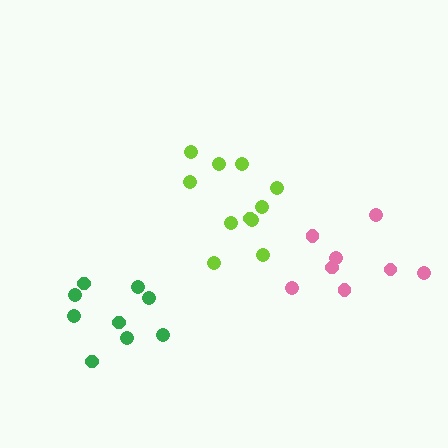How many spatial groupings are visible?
There are 3 spatial groupings.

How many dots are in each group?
Group 1: 9 dots, Group 2: 11 dots, Group 3: 8 dots (28 total).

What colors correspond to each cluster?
The clusters are colored: green, lime, pink.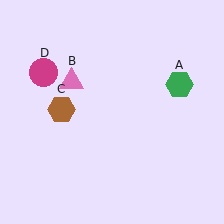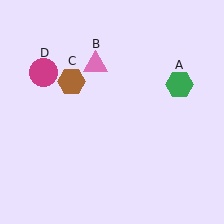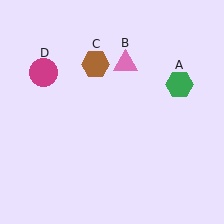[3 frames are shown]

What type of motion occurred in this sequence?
The pink triangle (object B), brown hexagon (object C) rotated clockwise around the center of the scene.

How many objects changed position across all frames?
2 objects changed position: pink triangle (object B), brown hexagon (object C).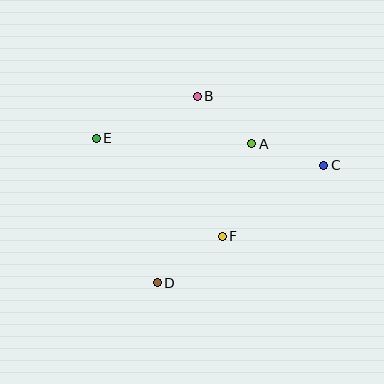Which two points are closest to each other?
Points A and B are closest to each other.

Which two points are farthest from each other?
Points C and E are farthest from each other.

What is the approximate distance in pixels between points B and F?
The distance between B and F is approximately 142 pixels.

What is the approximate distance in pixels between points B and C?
The distance between B and C is approximately 144 pixels.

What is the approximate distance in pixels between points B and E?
The distance between B and E is approximately 109 pixels.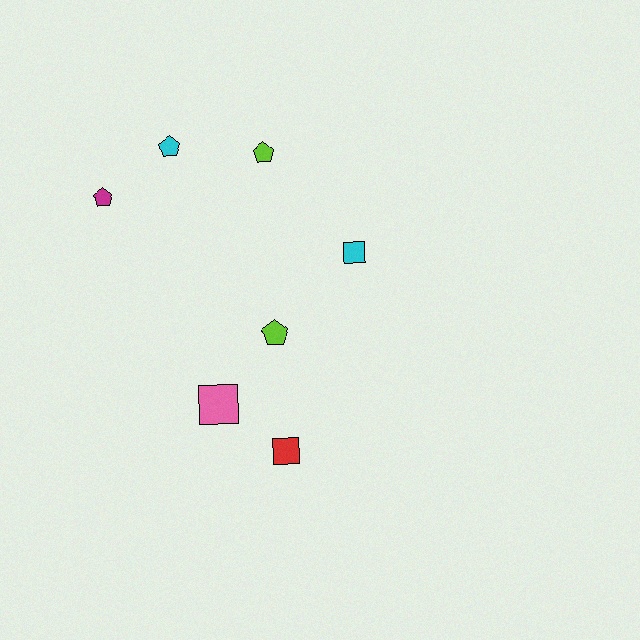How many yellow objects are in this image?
There are no yellow objects.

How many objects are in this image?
There are 7 objects.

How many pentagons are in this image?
There are 4 pentagons.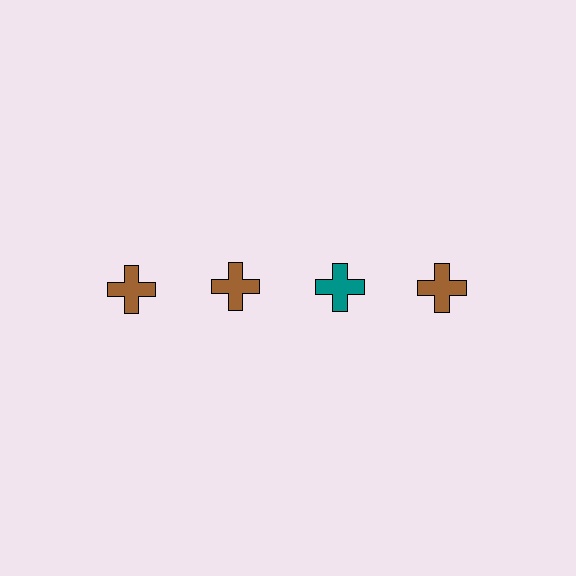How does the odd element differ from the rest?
It has a different color: teal instead of brown.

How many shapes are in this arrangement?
There are 4 shapes arranged in a grid pattern.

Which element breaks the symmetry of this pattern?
The teal cross in the top row, center column breaks the symmetry. All other shapes are brown crosses.